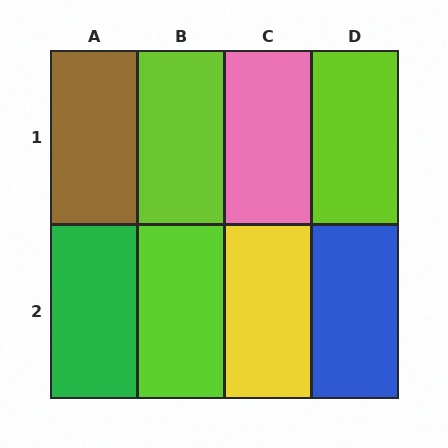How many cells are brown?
1 cell is brown.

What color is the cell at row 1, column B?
Lime.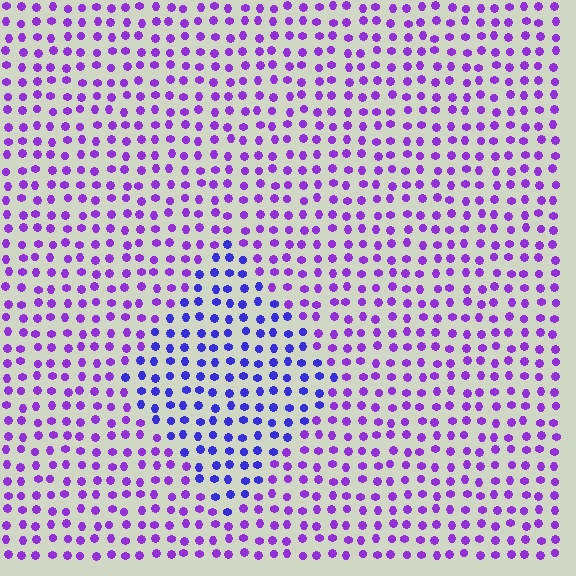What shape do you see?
I see a diamond.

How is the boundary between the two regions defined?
The boundary is defined purely by a slight shift in hue (about 33 degrees). Spacing, size, and orientation are identical on both sides.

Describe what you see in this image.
The image is filled with small purple elements in a uniform arrangement. A diamond-shaped region is visible where the elements are tinted to a slightly different hue, forming a subtle color boundary.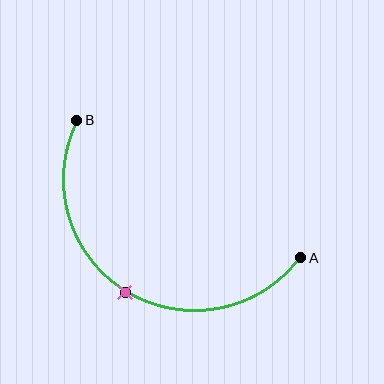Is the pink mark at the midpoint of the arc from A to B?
Yes. The pink mark lies on the arc at equal arc-length from both A and B — it is the arc midpoint.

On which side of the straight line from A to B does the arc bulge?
The arc bulges below the straight line connecting A and B.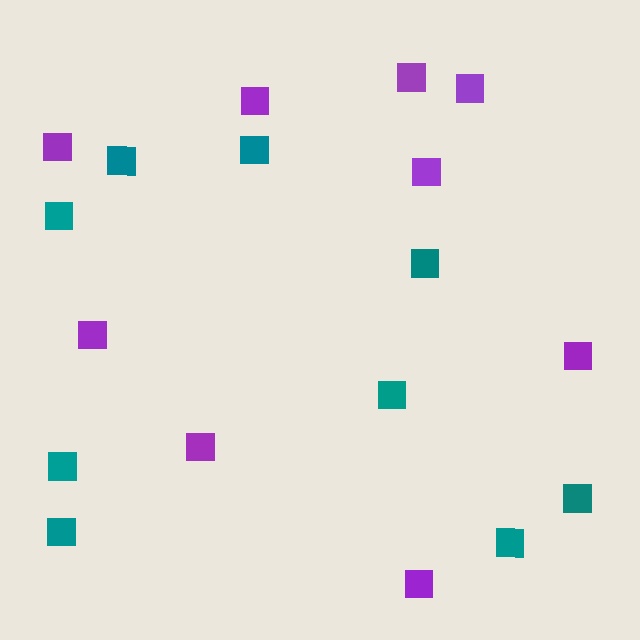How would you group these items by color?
There are 2 groups: one group of purple squares (9) and one group of teal squares (9).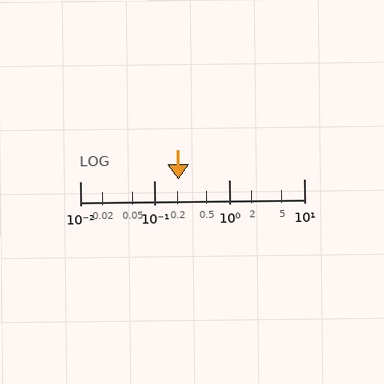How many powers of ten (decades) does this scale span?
The scale spans 3 decades, from 0.01 to 10.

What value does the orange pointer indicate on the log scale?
The pointer indicates approximately 0.21.